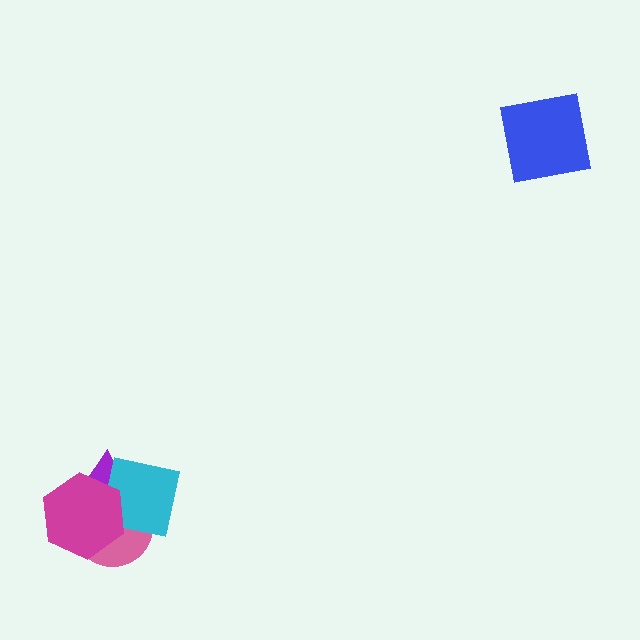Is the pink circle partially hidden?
Yes, it is partially covered by another shape.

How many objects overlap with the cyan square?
3 objects overlap with the cyan square.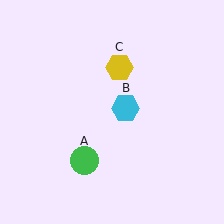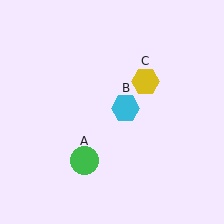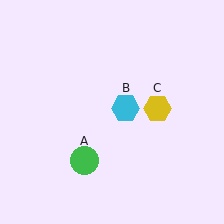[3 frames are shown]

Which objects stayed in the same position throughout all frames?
Green circle (object A) and cyan hexagon (object B) remained stationary.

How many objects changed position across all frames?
1 object changed position: yellow hexagon (object C).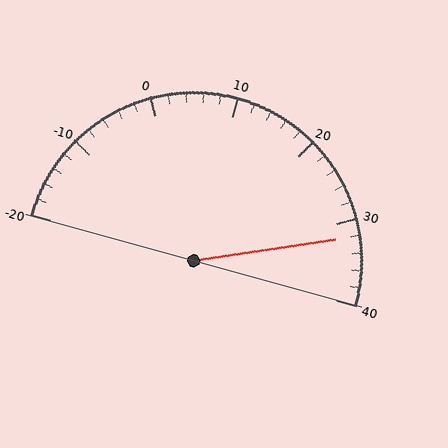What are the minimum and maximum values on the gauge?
The gauge ranges from -20 to 40.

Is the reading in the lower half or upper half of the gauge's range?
The reading is in the upper half of the range (-20 to 40).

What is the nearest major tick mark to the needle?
The nearest major tick mark is 30.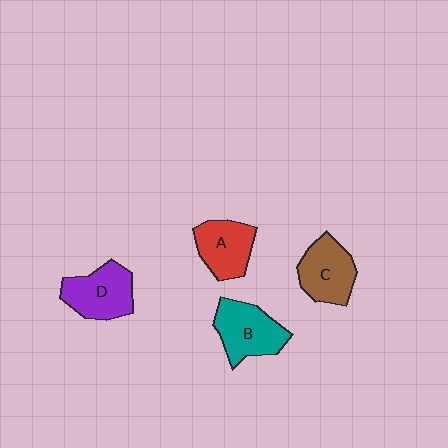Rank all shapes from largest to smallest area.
From largest to smallest: B (teal), D (purple), C (brown), A (red).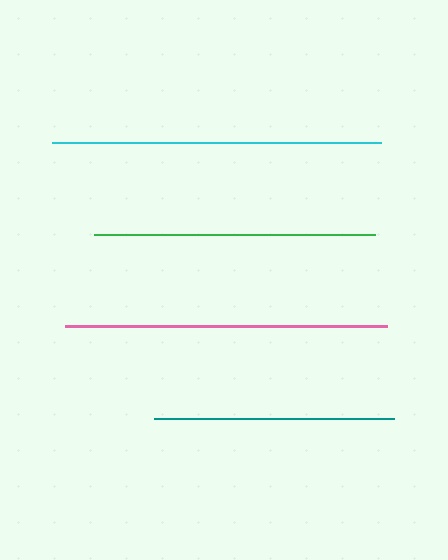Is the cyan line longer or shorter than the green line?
The cyan line is longer than the green line.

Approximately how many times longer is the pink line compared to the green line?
The pink line is approximately 1.1 times the length of the green line.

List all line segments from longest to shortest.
From longest to shortest: cyan, pink, green, teal.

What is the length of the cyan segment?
The cyan segment is approximately 329 pixels long.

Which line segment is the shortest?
The teal line is the shortest at approximately 240 pixels.